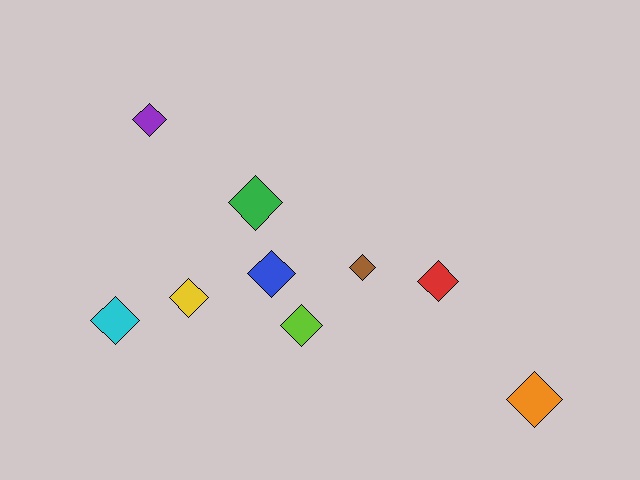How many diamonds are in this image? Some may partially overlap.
There are 9 diamonds.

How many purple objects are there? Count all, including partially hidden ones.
There is 1 purple object.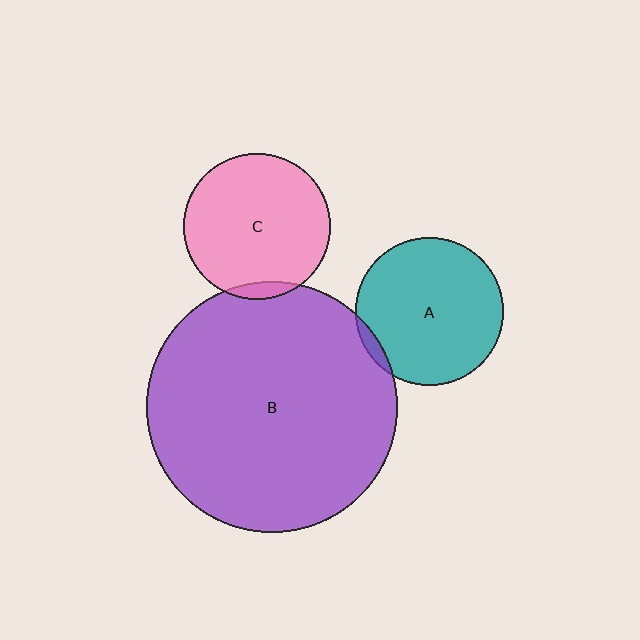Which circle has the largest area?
Circle B (purple).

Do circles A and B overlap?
Yes.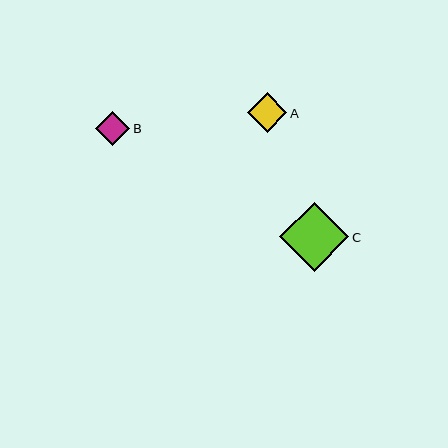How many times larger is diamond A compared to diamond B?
Diamond A is approximately 1.2 times the size of diamond B.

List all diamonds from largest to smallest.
From largest to smallest: C, A, B.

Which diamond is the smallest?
Diamond B is the smallest with a size of approximately 34 pixels.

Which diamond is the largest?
Diamond C is the largest with a size of approximately 69 pixels.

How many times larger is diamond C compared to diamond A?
Diamond C is approximately 1.8 times the size of diamond A.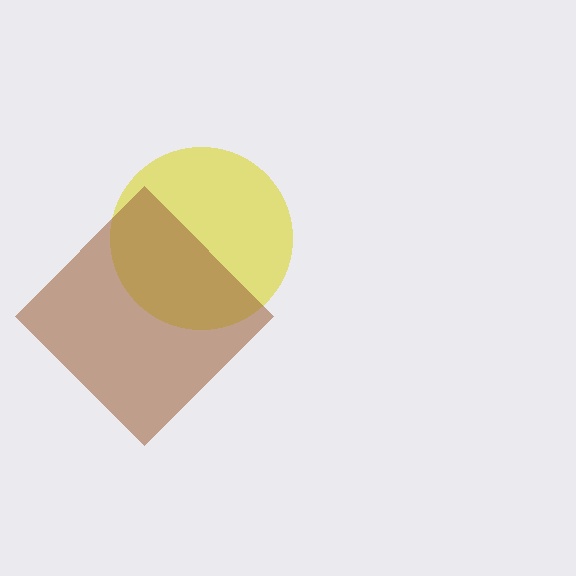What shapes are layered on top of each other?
The layered shapes are: a yellow circle, a brown diamond.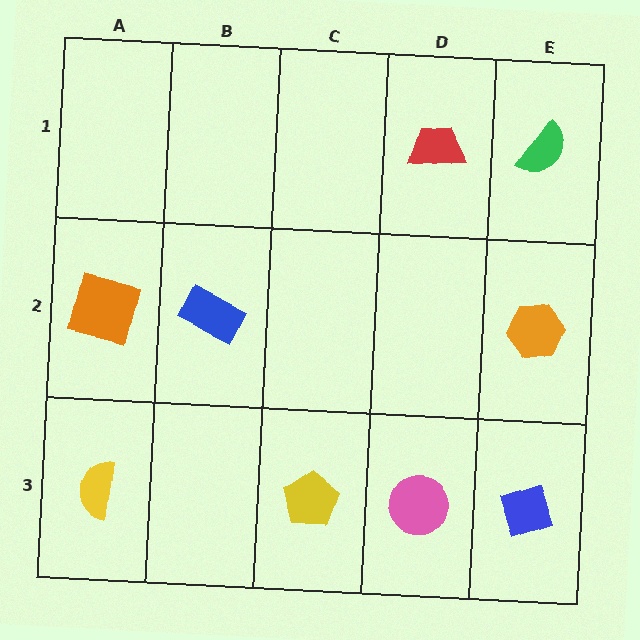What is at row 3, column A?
A yellow semicircle.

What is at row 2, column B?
A blue rectangle.